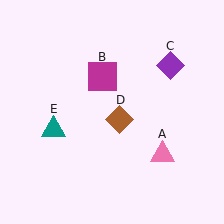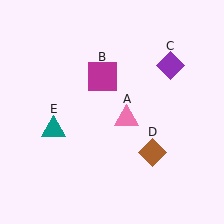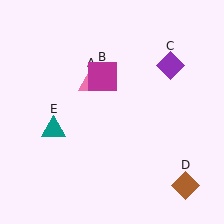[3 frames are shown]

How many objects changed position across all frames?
2 objects changed position: pink triangle (object A), brown diamond (object D).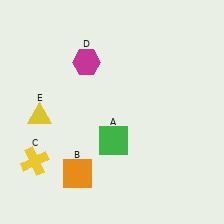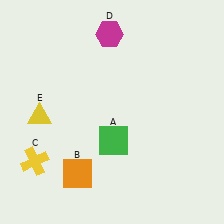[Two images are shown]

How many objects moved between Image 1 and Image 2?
1 object moved between the two images.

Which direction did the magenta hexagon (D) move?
The magenta hexagon (D) moved up.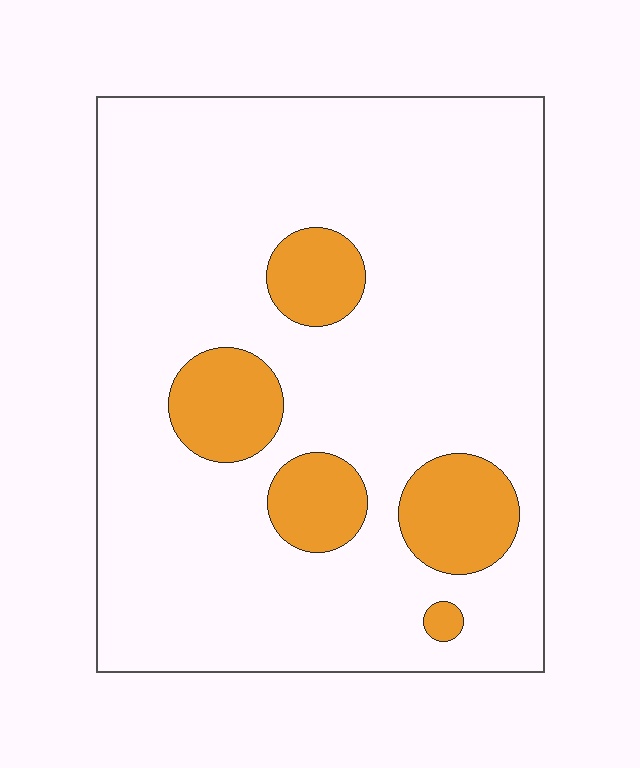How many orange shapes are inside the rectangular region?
5.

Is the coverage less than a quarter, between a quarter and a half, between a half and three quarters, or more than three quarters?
Less than a quarter.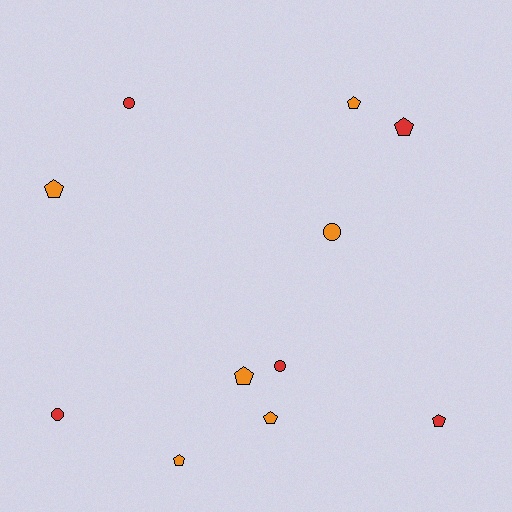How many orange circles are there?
There is 1 orange circle.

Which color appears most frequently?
Orange, with 6 objects.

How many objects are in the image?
There are 11 objects.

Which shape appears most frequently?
Pentagon, with 7 objects.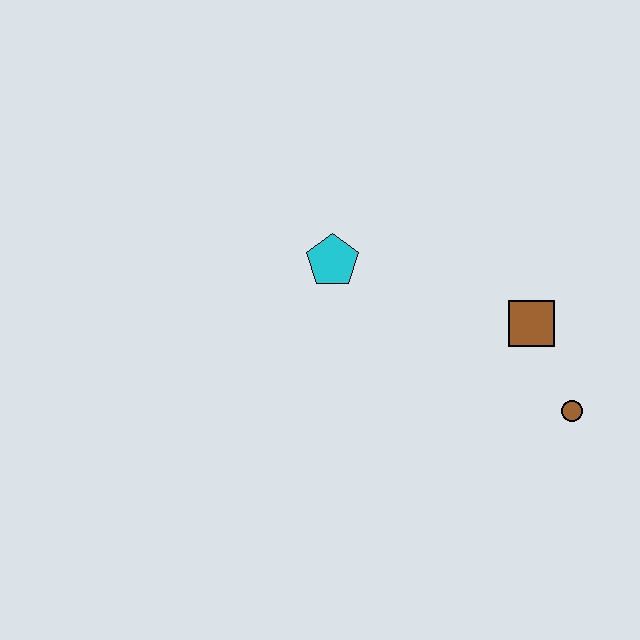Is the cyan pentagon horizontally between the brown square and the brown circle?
No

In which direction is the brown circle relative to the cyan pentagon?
The brown circle is to the right of the cyan pentagon.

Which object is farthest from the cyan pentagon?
The brown circle is farthest from the cyan pentagon.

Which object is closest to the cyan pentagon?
The brown square is closest to the cyan pentagon.